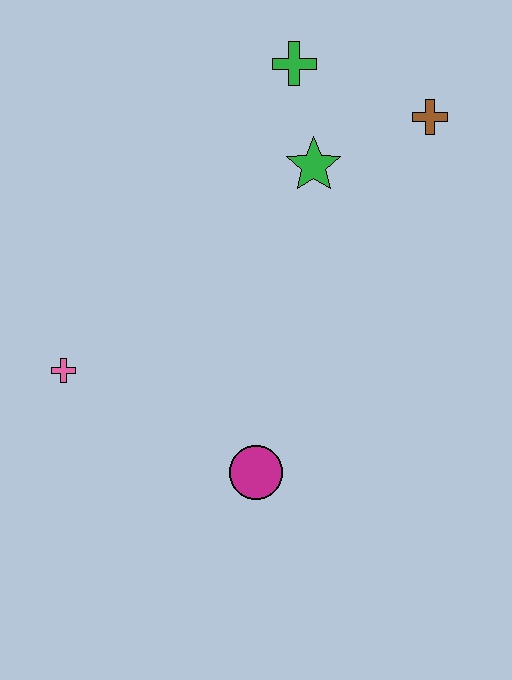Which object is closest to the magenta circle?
The pink cross is closest to the magenta circle.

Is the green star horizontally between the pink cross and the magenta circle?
No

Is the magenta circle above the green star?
No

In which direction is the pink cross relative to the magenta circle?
The pink cross is to the left of the magenta circle.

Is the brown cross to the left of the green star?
No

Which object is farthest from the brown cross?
The pink cross is farthest from the brown cross.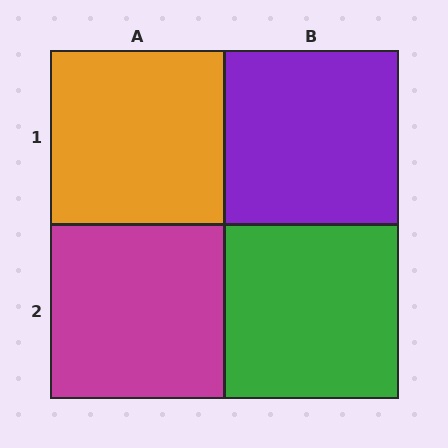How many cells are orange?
1 cell is orange.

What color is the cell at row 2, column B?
Green.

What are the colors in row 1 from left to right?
Orange, purple.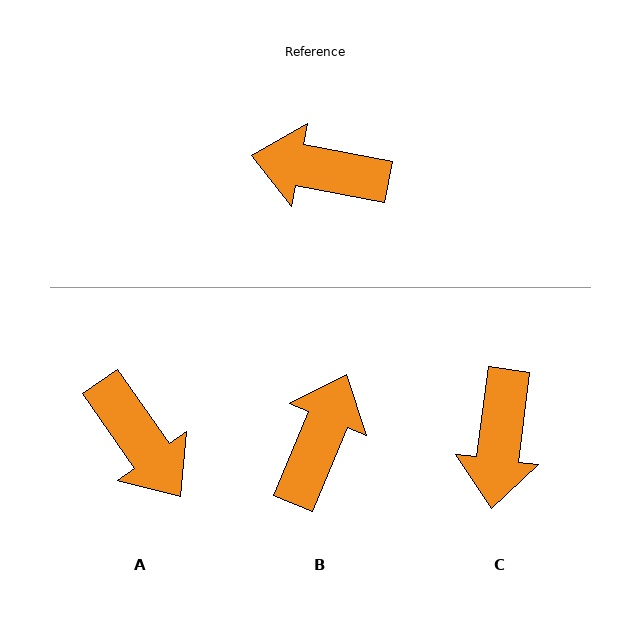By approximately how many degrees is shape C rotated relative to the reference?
Approximately 93 degrees counter-clockwise.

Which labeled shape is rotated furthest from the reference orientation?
A, about 136 degrees away.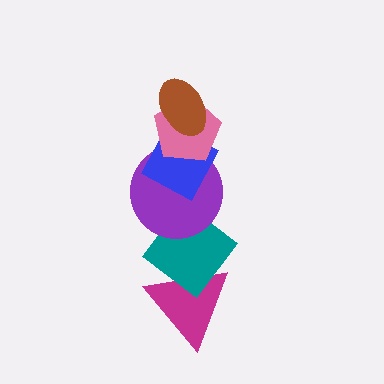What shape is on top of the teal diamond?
The purple circle is on top of the teal diamond.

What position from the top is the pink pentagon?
The pink pentagon is 2nd from the top.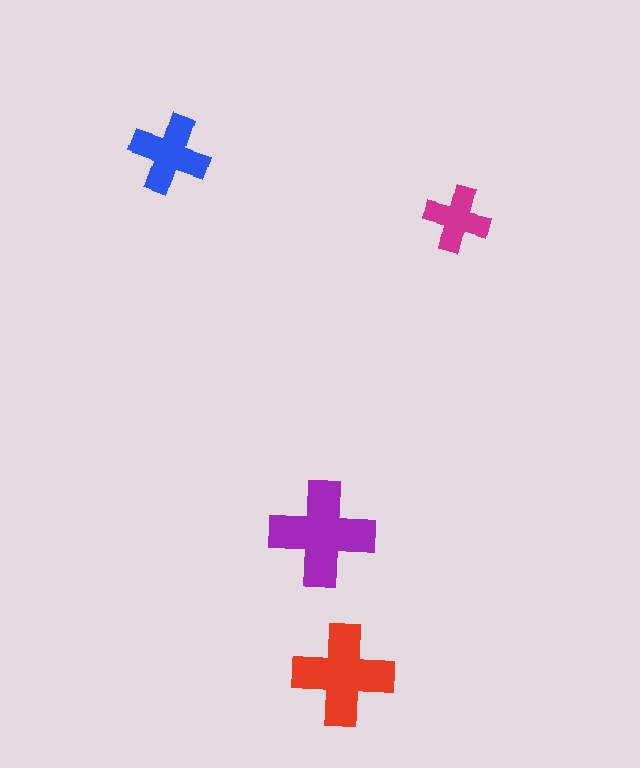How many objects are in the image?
There are 4 objects in the image.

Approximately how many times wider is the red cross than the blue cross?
About 1.5 times wider.